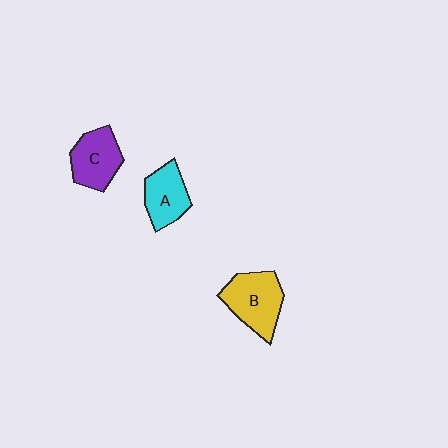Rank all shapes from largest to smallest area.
From largest to smallest: B (yellow), C (purple), A (cyan).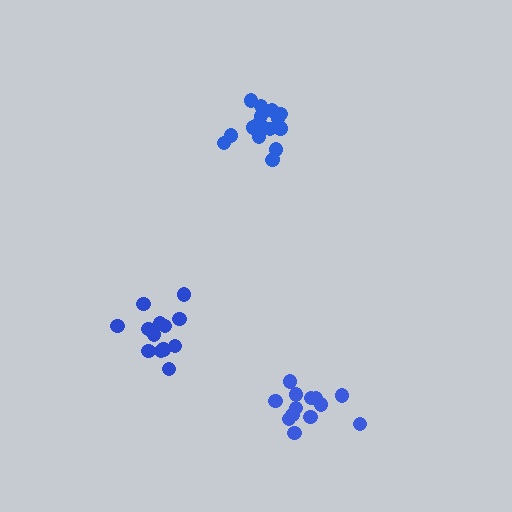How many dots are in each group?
Group 1: 13 dots, Group 2: 17 dots, Group 3: 14 dots (44 total).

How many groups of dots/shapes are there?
There are 3 groups.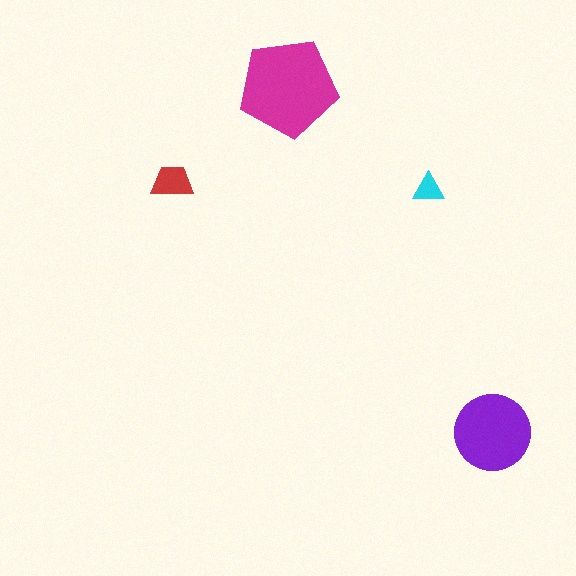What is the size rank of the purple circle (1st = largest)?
2nd.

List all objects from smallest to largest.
The cyan triangle, the red trapezoid, the purple circle, the magenta pentagon.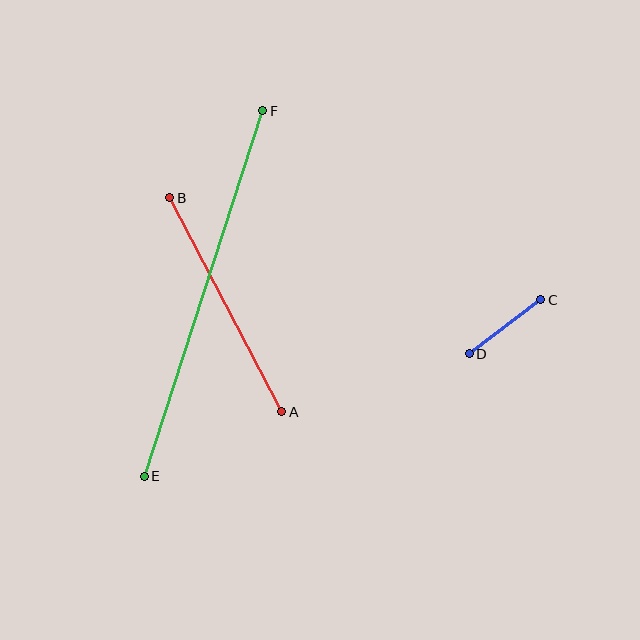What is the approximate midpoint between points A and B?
The midpoint is at approximately (226, 305) pixels.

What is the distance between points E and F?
The distance is approximately 384 pixels.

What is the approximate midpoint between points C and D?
The midpoint is at approximately (505, 327) pixels.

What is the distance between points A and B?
The distance is approximately 241 pixels.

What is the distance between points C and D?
The distance is approximately 89 pixels.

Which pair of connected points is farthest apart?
Points E and F are farthest apart.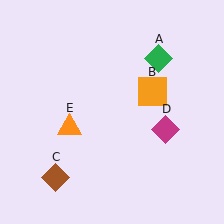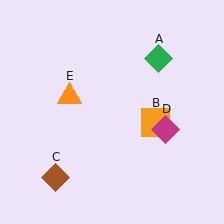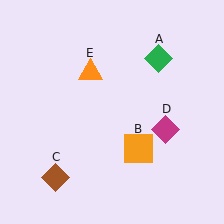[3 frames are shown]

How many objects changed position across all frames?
2 objects changed position: orange square (object B), orange triangle (object E).